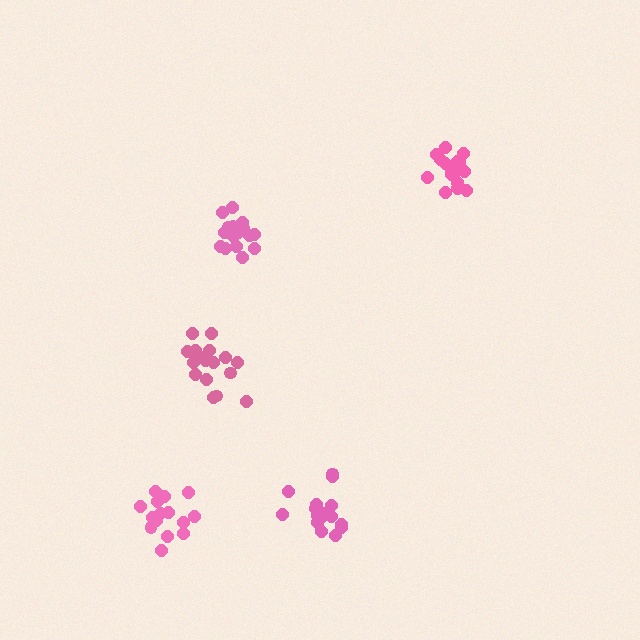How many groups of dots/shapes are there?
There are 5 groups.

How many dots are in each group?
Group 1: 16 dots, Group 2: 15 dots, Group 3: 17 dots, Group 4: 17 dots, Group 5: 16 dots (81 total).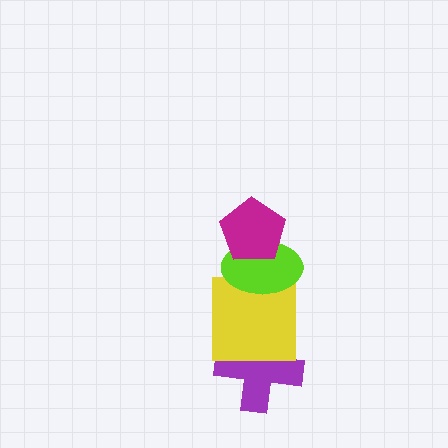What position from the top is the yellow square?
The yellow square is 3rd from the top.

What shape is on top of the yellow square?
The lime ellipse is on top of the yellow square.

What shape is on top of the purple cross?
The yellow square is on top of the purple cross.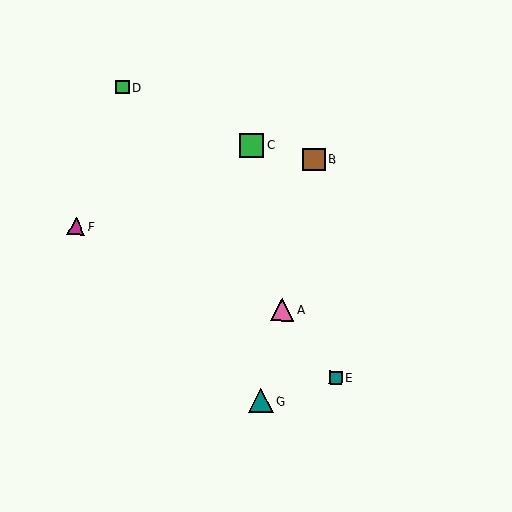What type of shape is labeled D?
Shape D is a green square.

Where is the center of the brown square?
The center of the brown square is at (314, 160).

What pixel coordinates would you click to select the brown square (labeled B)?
Click at (314, 160) to select the brown square B.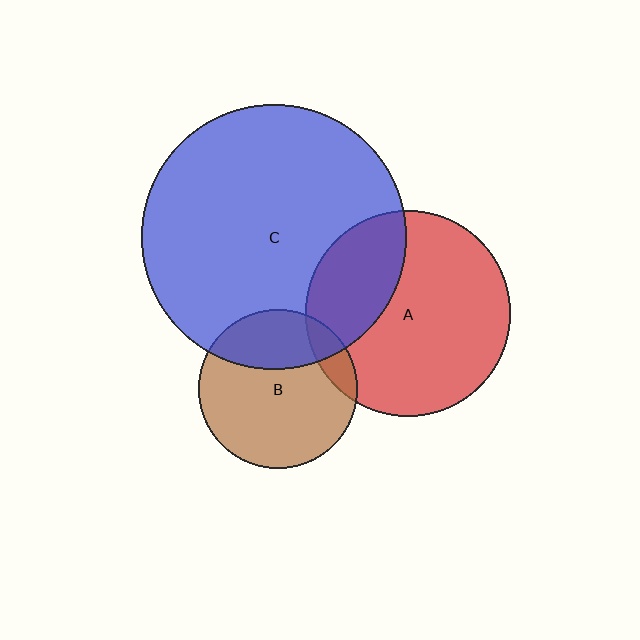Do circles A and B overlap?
Yes.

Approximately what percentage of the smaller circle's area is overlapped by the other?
Approximately 10%.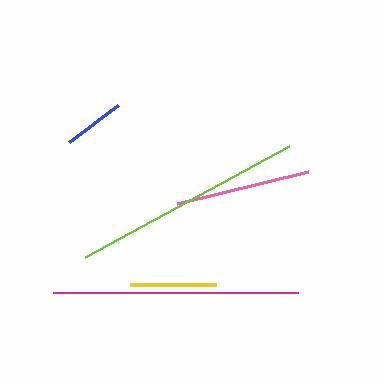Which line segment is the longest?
The magenta line is the longest at approximately 246 pixels.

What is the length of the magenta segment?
The magenta segment is approximately 246 pixels long.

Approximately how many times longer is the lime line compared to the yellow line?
The lime line is approximately 2.7 times the length of the yellow line.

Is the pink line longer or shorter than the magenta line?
The magenta line is longer than the pink line.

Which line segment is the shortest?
The blue line is the shortest at approximately 62 pixels.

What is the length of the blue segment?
The blue segment is approximately 62 pixels long.